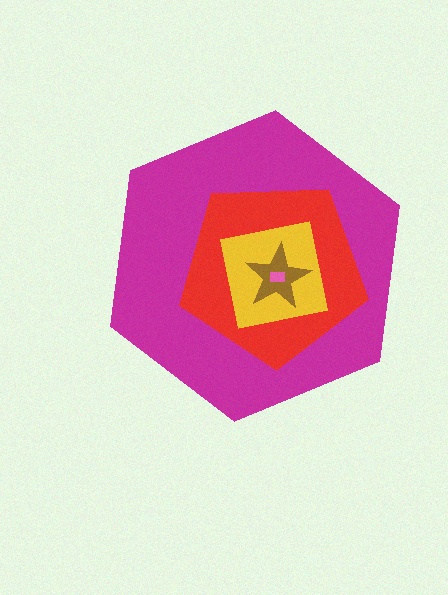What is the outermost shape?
The magenta hexagon.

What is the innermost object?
The pink rectangle.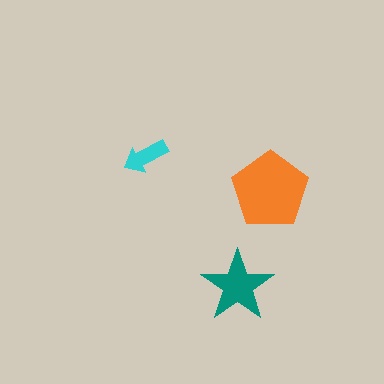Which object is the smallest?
The cyan arrow.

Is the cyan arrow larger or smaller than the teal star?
Smaller.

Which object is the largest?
The orange pentagon.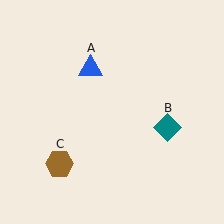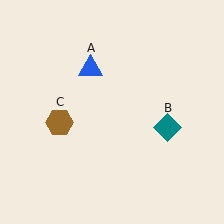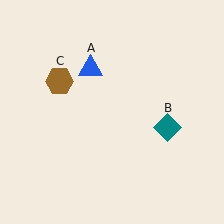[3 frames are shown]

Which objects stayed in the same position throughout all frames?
Blue triangle (object A) and teal diamond (object B) remained stationary.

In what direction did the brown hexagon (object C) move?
The brown hexagon (object C) moved up.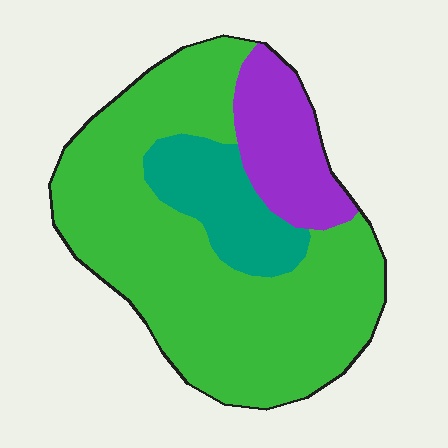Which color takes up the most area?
Green, at roughly 70%.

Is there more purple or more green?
Green.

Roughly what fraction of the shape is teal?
Teal covers 15% of the shape.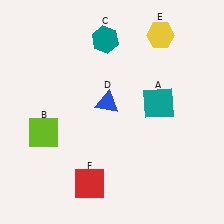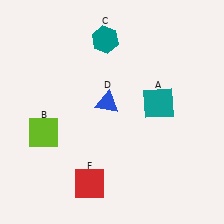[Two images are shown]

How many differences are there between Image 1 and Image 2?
There is 1 difference between the two images.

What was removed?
The yellow hexagon (E) was removed in Image 2.